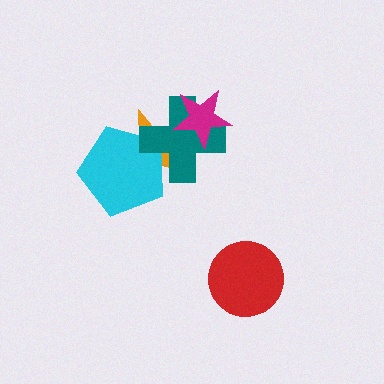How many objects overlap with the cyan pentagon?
2 objects overlap with the cyan pentagon.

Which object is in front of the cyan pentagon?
The teal cross is in front of the cyan pentagon.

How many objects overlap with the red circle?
0 objects overlap with the red circle.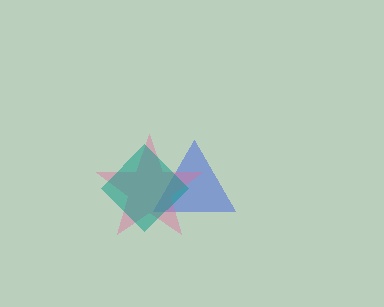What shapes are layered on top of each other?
The layered shapes are: a blue triangle, a pink star, a teal diamond.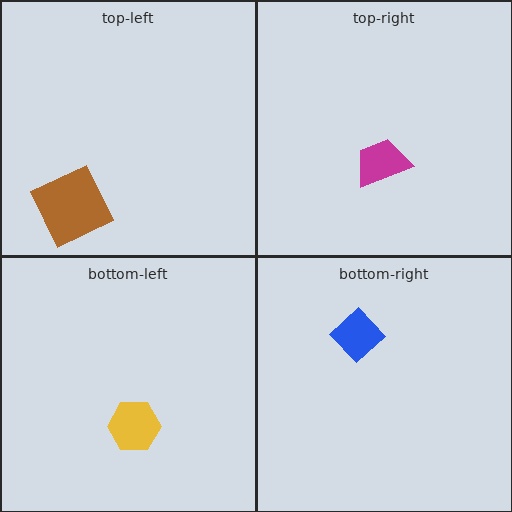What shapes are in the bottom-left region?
The yellow hexagon.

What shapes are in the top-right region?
The magenta trapezoid.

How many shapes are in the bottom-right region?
1.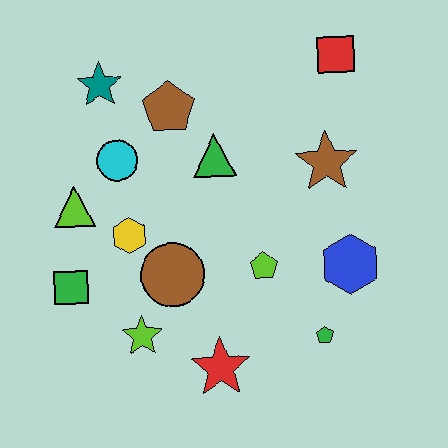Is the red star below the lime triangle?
Yes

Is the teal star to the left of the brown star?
Yes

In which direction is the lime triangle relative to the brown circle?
The lime triangle is to the left of the brown circle.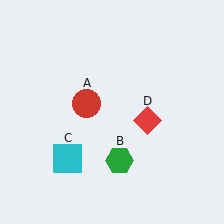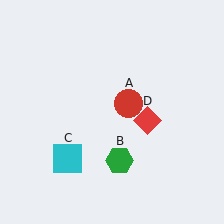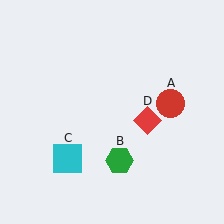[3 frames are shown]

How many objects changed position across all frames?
1 object changed position: red circle (object A).